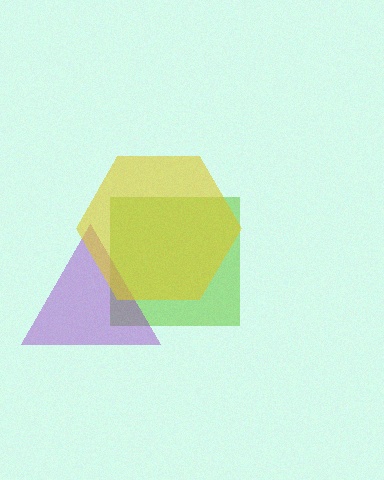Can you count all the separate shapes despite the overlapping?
Yes, there are 3 separate shapes.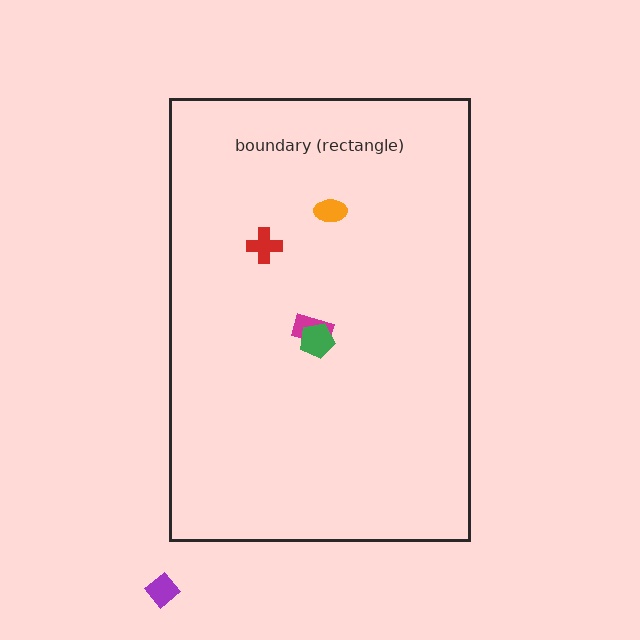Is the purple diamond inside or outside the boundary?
Outside.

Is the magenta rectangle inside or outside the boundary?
Inside.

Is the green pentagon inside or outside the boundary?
Inside.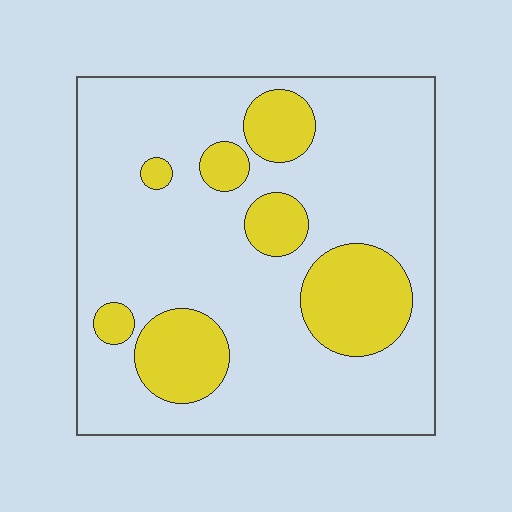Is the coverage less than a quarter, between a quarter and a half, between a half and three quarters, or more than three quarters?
Less than a quarter.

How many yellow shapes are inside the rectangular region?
7.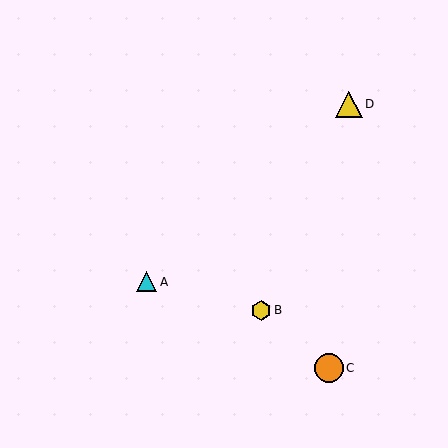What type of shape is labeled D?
Shape D is a yellow triangle.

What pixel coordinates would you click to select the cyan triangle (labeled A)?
Click at (147, 282) to select the cyan triangle A.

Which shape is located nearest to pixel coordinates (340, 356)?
The orange circle (labeled C) at (329, 368) is nearest to that location.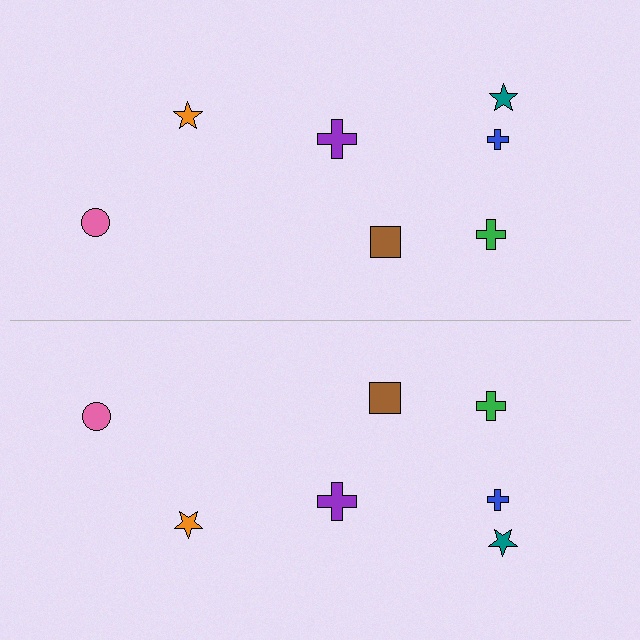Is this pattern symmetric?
Yes, this pattern has bilateral (reflection) symmetry.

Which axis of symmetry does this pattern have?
The pattern has a horizontal axis of symmetry running through the center of the image.